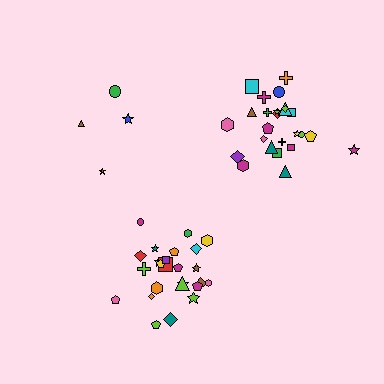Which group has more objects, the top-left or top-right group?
The top-right group.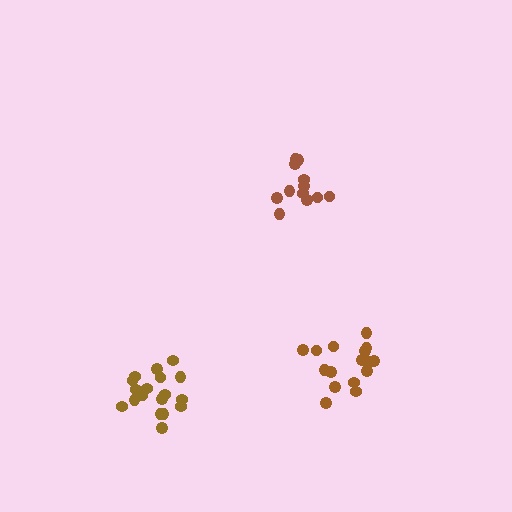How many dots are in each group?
Group 1: 16 dots, Group 2: 12 dots, Group 3: 18 dots (46 total).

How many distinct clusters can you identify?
There are 3 distinct clusters.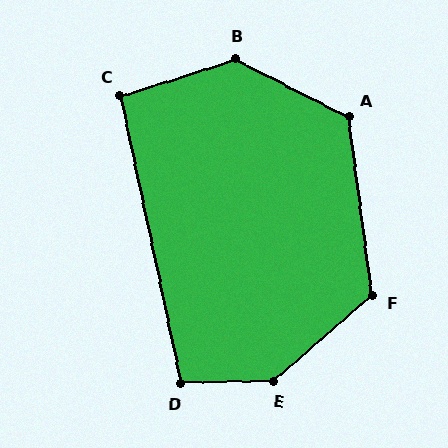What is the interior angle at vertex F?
Approximately 123 degrees (obtuse).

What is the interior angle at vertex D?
Approximately 101 degrees (obtuse).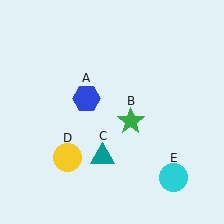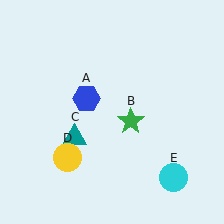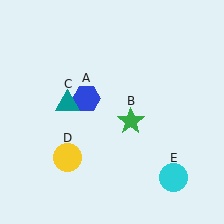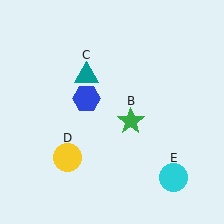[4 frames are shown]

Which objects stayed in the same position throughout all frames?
Blue hexagon (object A) and green star (object B) and yellow circle (object D) and cyan circle (object E) remained stationary.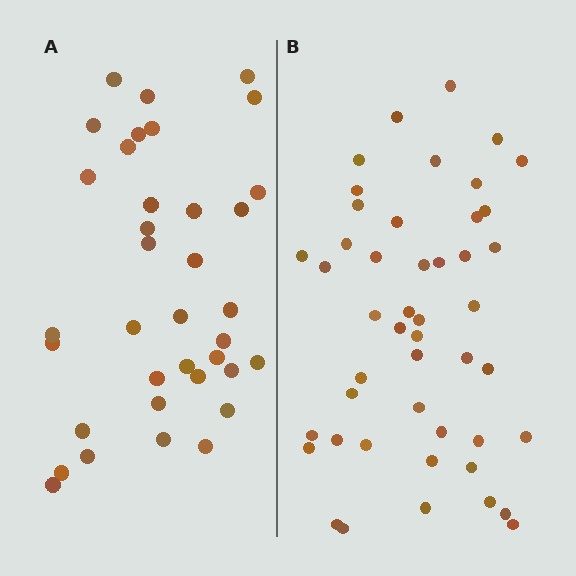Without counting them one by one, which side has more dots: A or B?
Region B (the right region) has more dots.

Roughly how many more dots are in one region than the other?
Region B has roughly 12 or so more dots than region A.